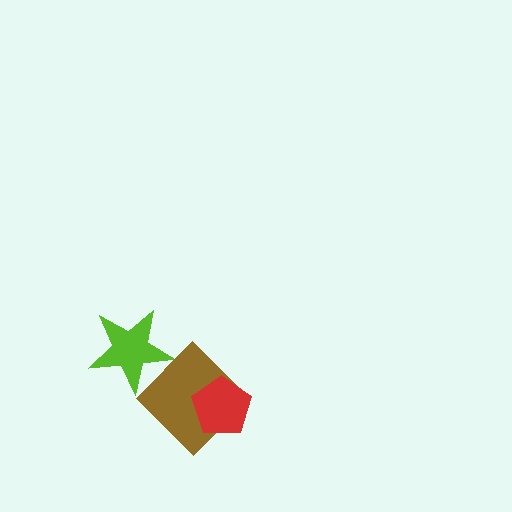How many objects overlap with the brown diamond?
1 object overlaps with the brown diamond.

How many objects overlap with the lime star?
0 objects overlap with the lime star.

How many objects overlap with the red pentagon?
1 object overlaps with the red pentagon.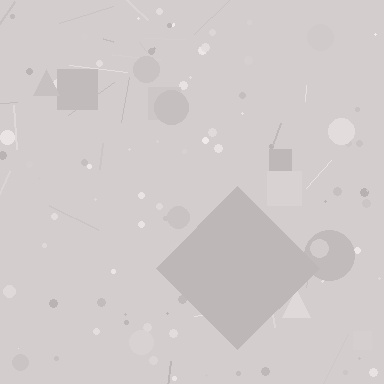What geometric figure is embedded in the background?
A diamond is embedded in the background.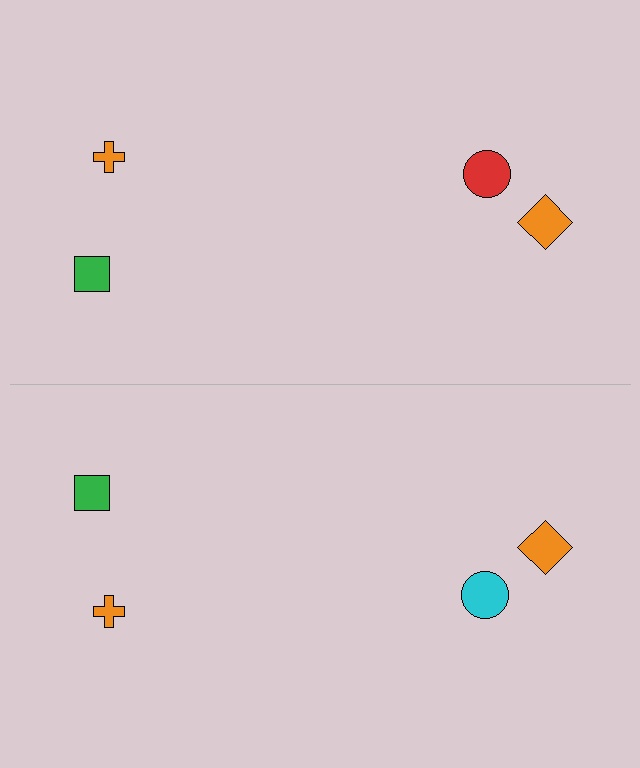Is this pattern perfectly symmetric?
No, the pattern is not perfectly symmetric. The cyan circle on the bottom side breaks the symmetry — its mirror counterpart is red.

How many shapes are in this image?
There are 8 shapes in this image.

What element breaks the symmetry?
The cyan circle on the bottom side breaks the symmetry — its mirror counterpart is red.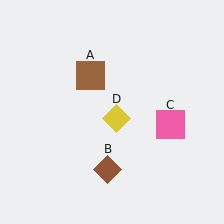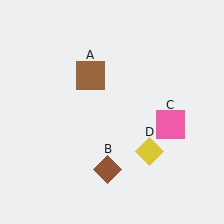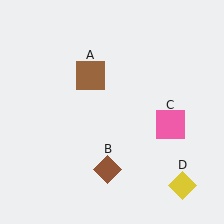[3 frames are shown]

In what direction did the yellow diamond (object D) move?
The yellow diamond (object D) moved down and to the right.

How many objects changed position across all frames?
1 object changed position: yellow diamond (object D).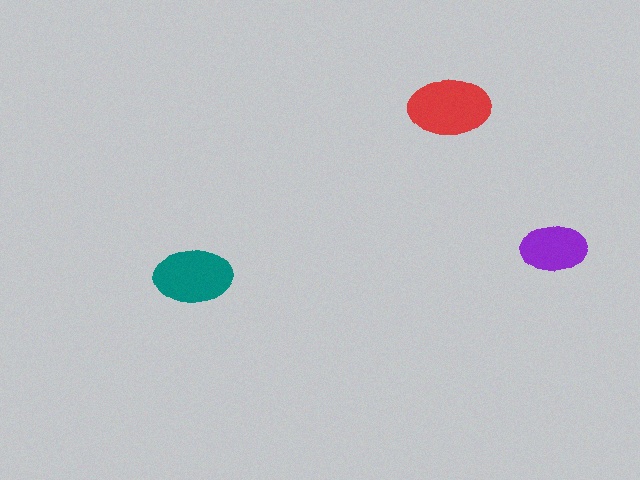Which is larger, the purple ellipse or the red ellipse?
The red one.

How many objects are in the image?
There are 3 objects in the image.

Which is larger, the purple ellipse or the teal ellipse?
The teal one.